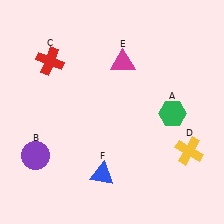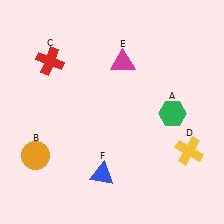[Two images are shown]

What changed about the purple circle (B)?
In Image 1, B is purple. In Image 2, it changed to orange.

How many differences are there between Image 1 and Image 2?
There is 1 difference between the two images.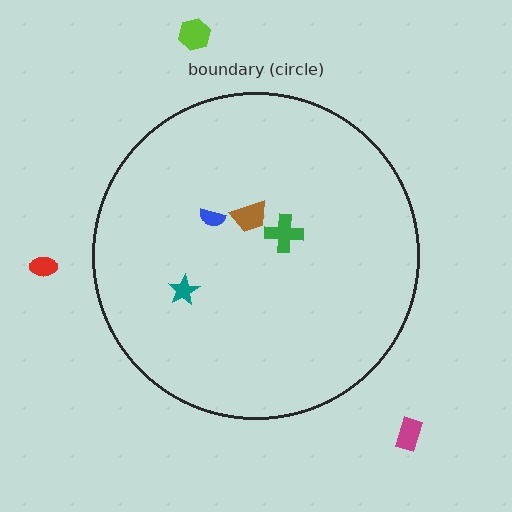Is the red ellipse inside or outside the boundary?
Outside.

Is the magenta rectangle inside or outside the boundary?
Outside.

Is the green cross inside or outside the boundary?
Inside.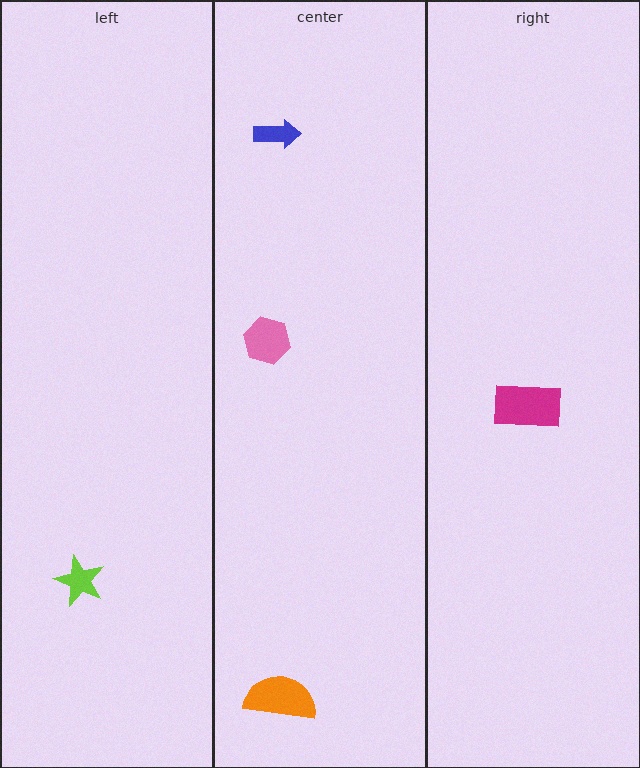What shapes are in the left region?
The lime star.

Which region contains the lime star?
The left region.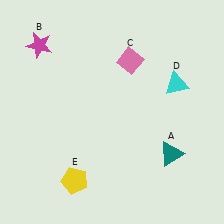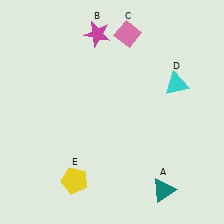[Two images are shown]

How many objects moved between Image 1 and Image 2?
3 objects moved between the two images.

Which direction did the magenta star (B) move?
The magenta star (B) moved right.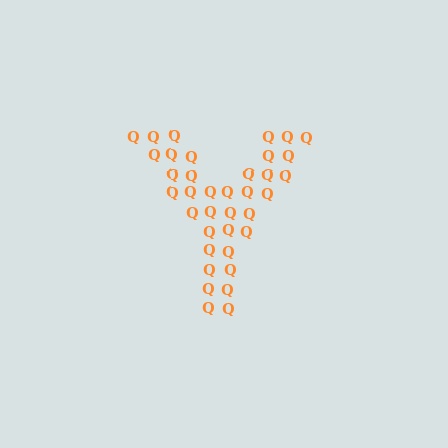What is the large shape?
The large shape is the letter Y.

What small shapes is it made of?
It is made of small letter Q's.